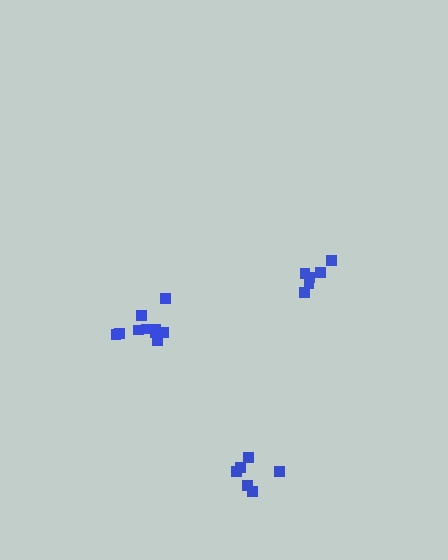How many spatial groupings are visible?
There are 3 spatial groupings.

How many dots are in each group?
Group 1: 10 dots, Group 2: 6 dots, Group 3: 6 dots (22 total).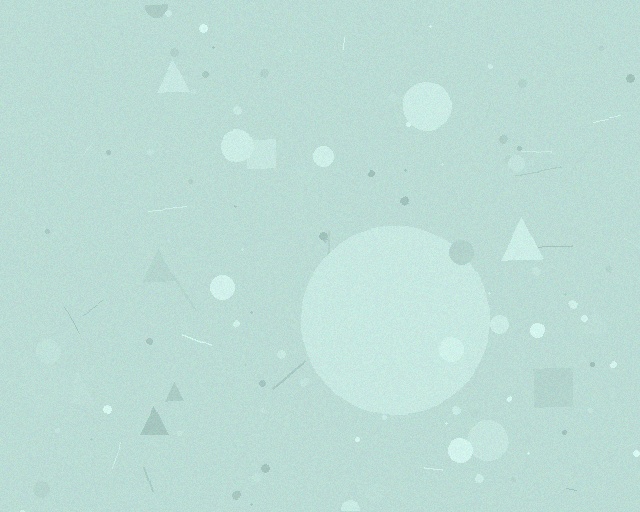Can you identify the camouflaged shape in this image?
The camouflaged shape is a circle.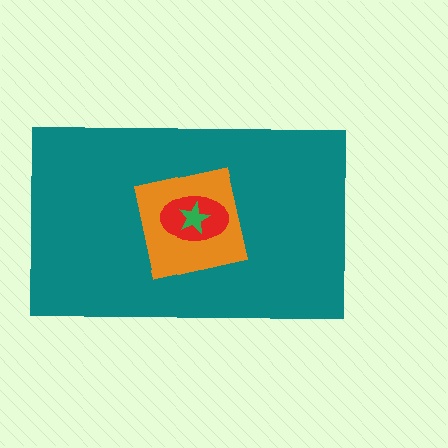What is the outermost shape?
The teal rectangle.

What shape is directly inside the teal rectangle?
The orange square.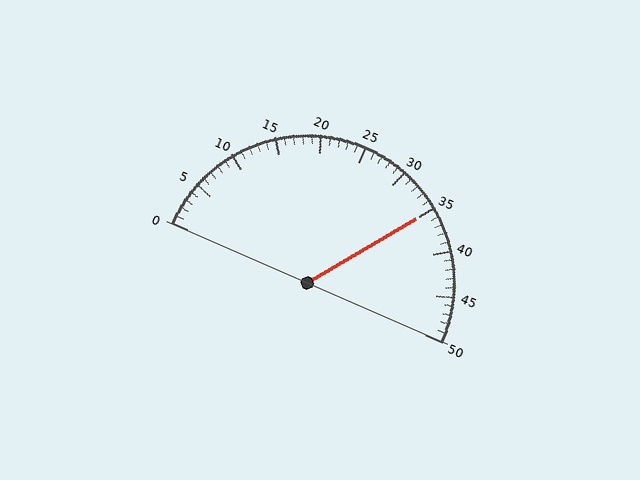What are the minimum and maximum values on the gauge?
The gauge ranges from 0 to 50.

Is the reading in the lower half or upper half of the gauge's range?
The reading is in the upper half of the range (0 to 50).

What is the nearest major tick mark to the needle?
The nearest major tick mark is 35.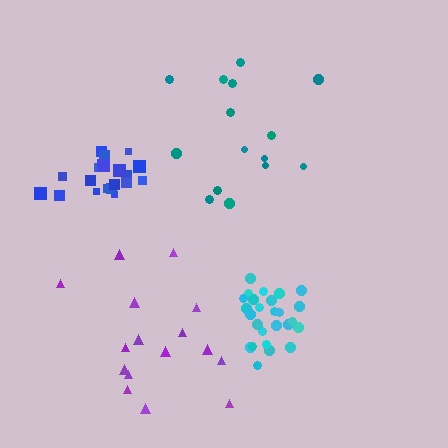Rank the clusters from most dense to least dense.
cyan, blue, teal, purple.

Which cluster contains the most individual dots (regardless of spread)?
Cyan (27).